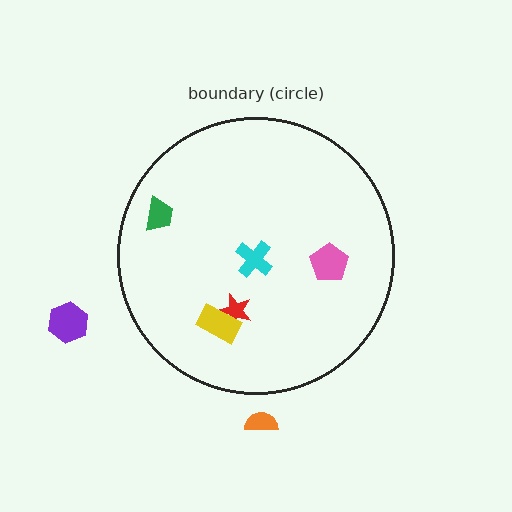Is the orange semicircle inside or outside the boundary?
Outside.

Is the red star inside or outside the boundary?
Inside.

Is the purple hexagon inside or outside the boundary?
Outside.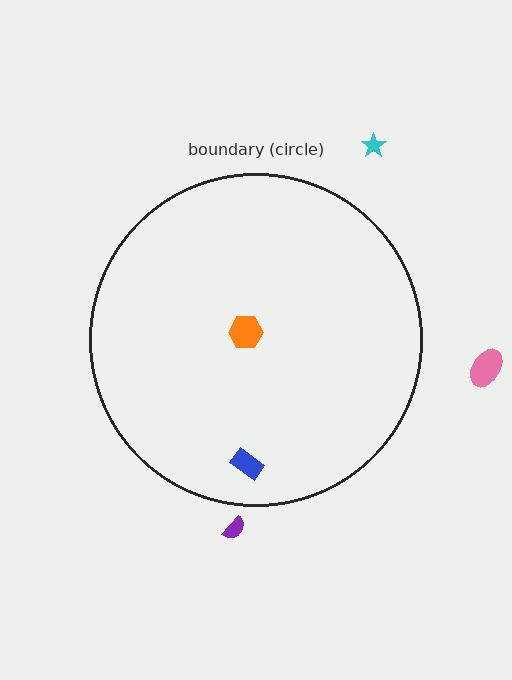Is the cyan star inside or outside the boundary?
Outside.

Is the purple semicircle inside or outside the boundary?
Outside.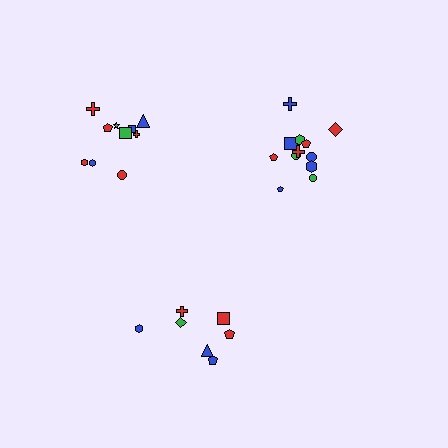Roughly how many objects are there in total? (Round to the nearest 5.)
Roughly 30 objects in total.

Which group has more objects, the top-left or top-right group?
The top-right group.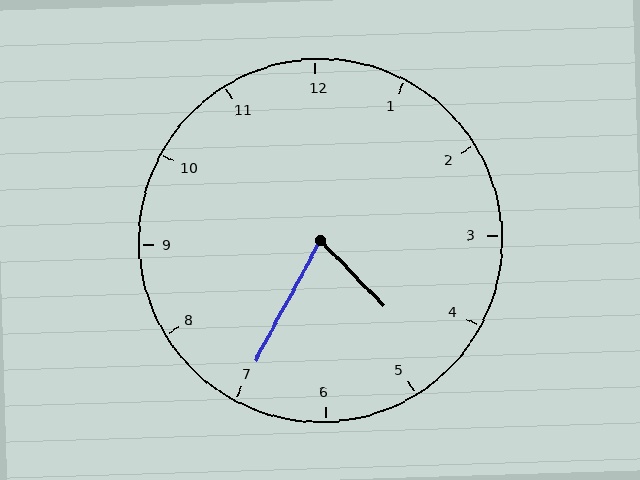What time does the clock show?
4:35.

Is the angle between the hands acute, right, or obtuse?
It is acute.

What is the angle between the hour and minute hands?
Approximately 72 degrees.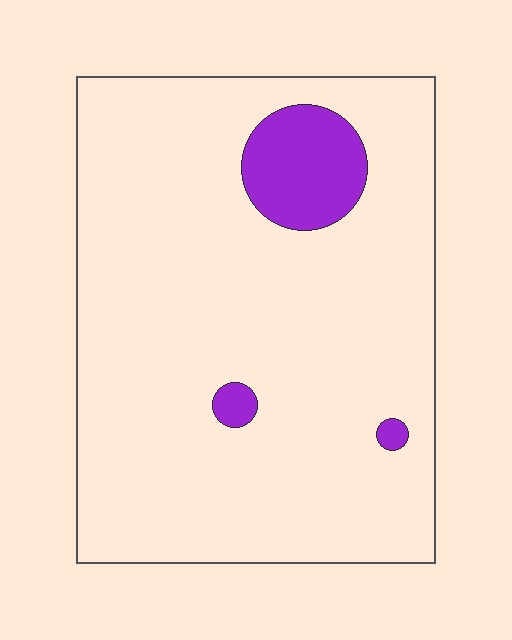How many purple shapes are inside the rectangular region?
3.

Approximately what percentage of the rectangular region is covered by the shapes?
Approximately 10%.